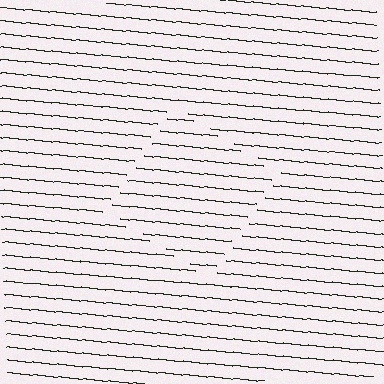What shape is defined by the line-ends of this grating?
An illusory square. The interior of the shape contains the same grating, shifted by half a period — the contour is defined by the phase discontinuity where line-ends from the inner and outer gratings abut.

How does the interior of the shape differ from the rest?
The interior of the shape contains the same grating, shifted by half a period — the contour is defined by the phase discontinuity where line-ends from the inner and outer gratings abut.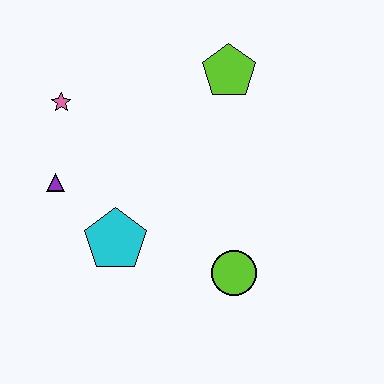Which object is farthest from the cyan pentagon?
The lime pentagon is farthest from the cyan pentagon.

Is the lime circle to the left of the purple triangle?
No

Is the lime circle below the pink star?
Yes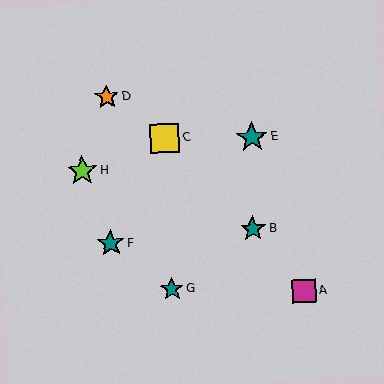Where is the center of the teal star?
The center of the teal star is at (110, 243).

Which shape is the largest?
The teal star (labeled E) is the largest.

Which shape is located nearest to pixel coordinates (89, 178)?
The lime star (labeled H) at (82, 171) is nearest to that location.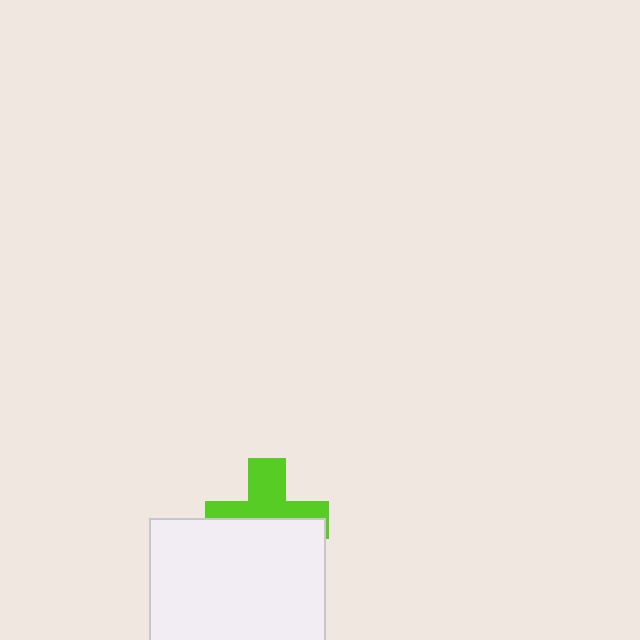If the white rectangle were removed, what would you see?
You would see the complete lime cross.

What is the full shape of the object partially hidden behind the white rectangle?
The partially hidden object is a lime cross.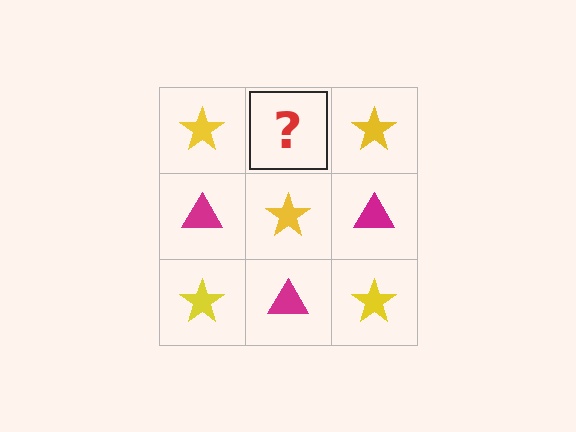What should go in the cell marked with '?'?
The missing cell should contain a magenta triangle.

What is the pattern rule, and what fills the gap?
The rule is that it alternates yellow star and magenta triangle in a checkerboard pattern. The gap should be filled with a magenta triangle.